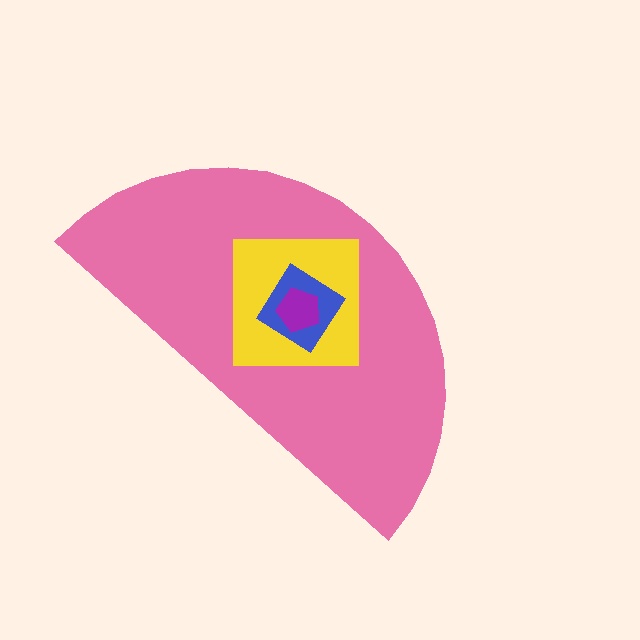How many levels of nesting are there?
4.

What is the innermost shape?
The purple pentagon.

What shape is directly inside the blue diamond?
The purple pentagon.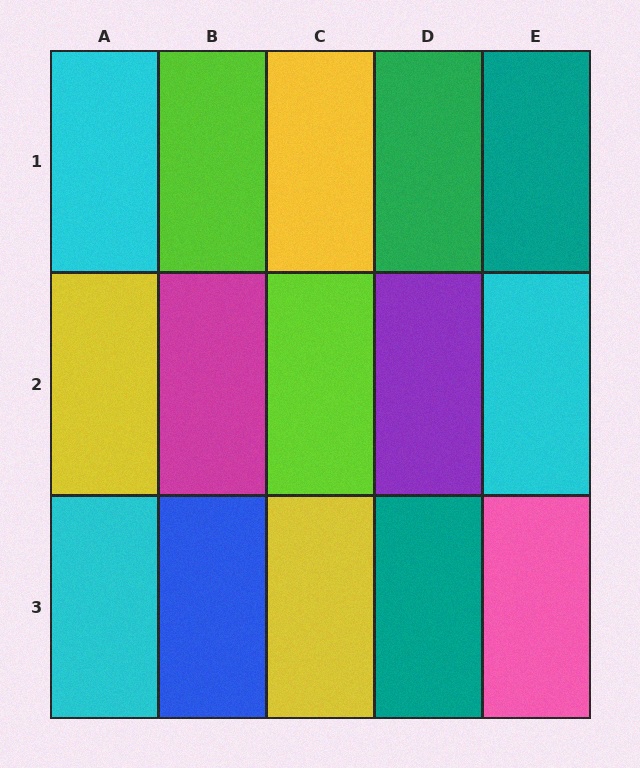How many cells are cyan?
3 cells are cyan.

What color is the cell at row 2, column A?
Yellow.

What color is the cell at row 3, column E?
Pink.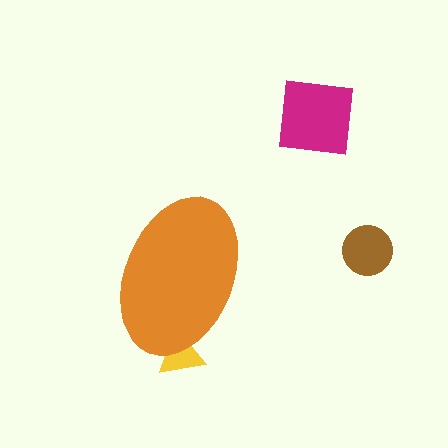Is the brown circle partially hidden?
No, the brown circle is fully visible.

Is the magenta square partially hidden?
No, the magenta square is fully visible.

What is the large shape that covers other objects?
An orange ellipse.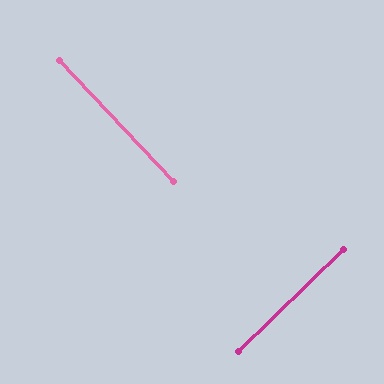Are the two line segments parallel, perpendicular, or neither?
Perpendicular — they meet at approximately 89°.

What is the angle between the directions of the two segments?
Approximately 89 degrees.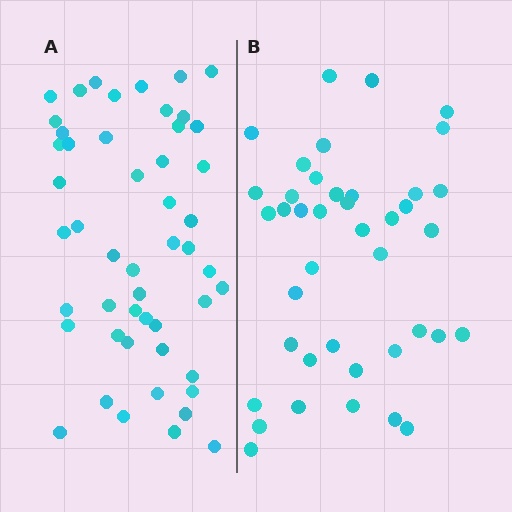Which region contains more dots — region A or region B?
Region A (the left region) has more dots.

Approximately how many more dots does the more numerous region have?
Region A has roughly 8 or so more dots than region B.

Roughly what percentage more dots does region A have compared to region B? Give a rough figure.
About 20% more.